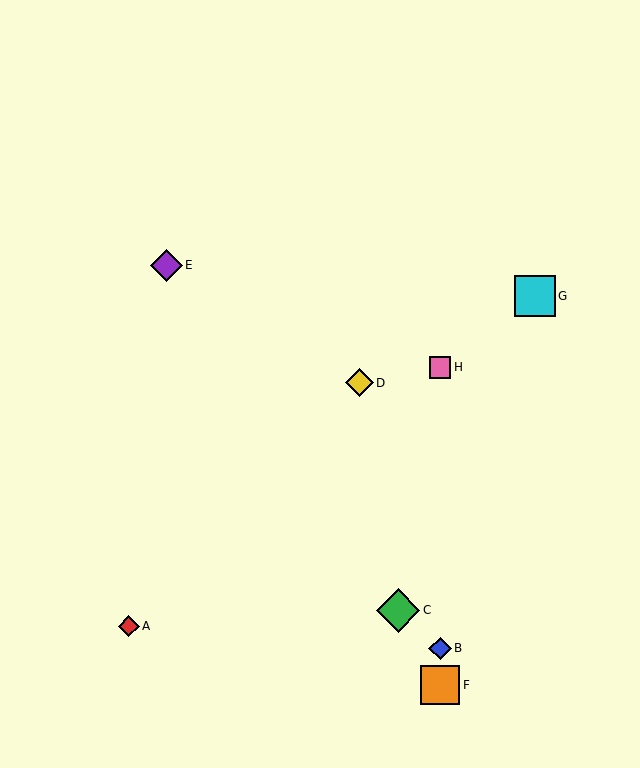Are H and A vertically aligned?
No, H is at x≈440 and A is at x≈129.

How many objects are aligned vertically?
3 objects (B, F, H) are aligned vertically.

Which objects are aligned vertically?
Objects B, F, H are aligned vertically.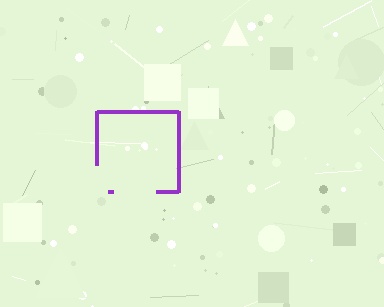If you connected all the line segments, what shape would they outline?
They would outline a square.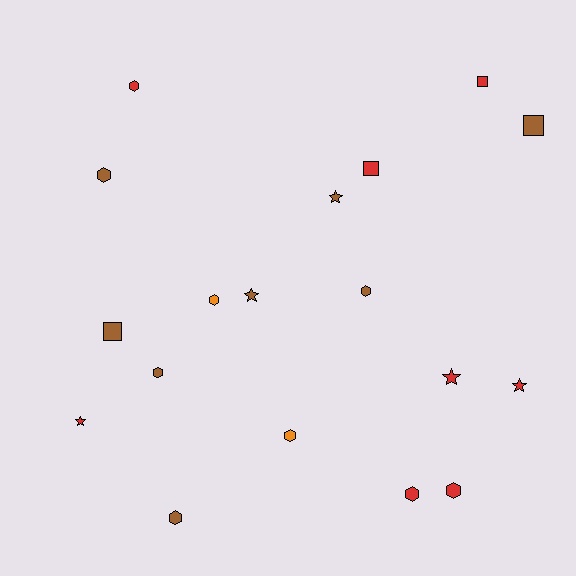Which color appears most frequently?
Brown, with 8 objects.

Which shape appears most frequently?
Hexagon, with 9 objects.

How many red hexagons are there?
There are 3 red hexagons.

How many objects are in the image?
There are 18 objects.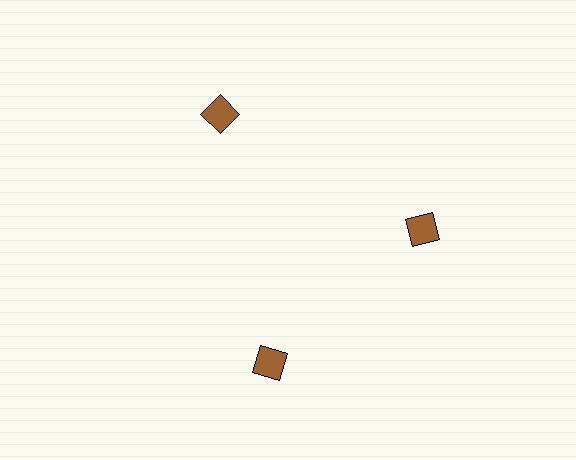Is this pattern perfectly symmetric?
No. The 3 brown squares are arranged in a ring, but one element near the 7 o'clock position is rotated out of alignment along the ring, breaking the 3-fold rotational symmetry.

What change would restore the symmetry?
The symmetry would be restored by rotating it back into even spacing with its neighbors so that all 3 squares sit at equal angles and equal distance from the center.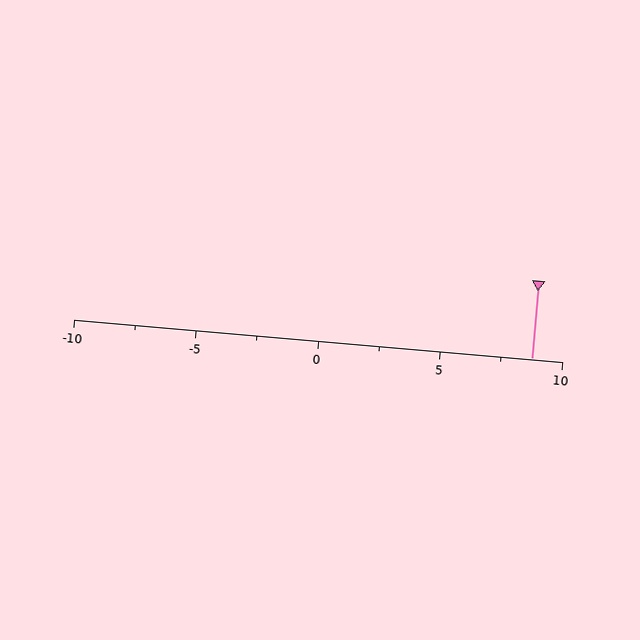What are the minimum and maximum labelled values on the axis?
The axis runs from -10 to 10.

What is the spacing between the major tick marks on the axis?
The major ticks are spaced 5 apart.